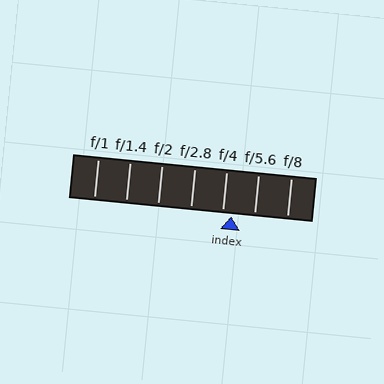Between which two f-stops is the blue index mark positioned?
The index mark is between f/4 and f/5.6.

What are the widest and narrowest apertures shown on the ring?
The widest aperture shown is f/1 and the narrowest is f/8.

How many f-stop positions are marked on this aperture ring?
There are 7 f-stop positions marked.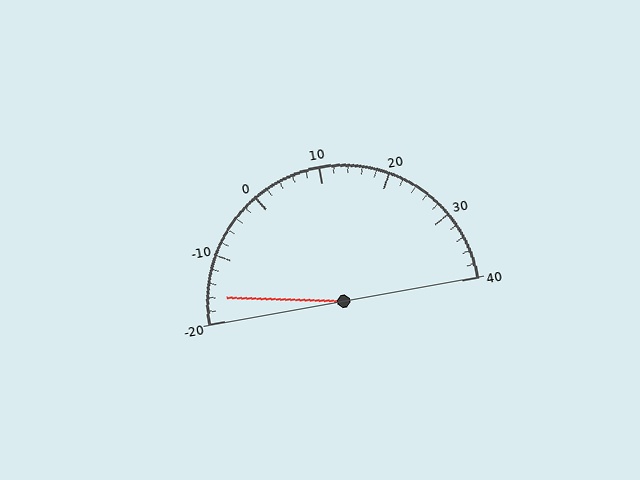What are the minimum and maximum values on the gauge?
The gauge ranges from -20 to 40.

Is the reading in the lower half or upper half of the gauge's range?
The reading is in the lower half of the range (-20 to 40).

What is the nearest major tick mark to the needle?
The nearest major tick mark is -20.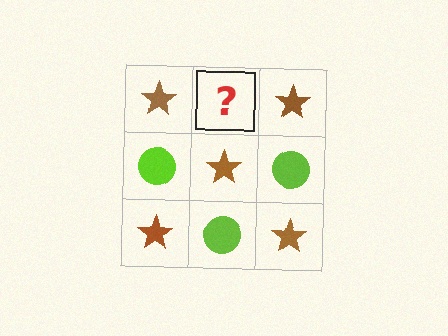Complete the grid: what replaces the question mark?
The question mark should be replaced with a lime circle.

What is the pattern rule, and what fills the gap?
The rule is that it alternates brown star and lime circle in a checkerboard pattern. The gap should be filled with a lime circle.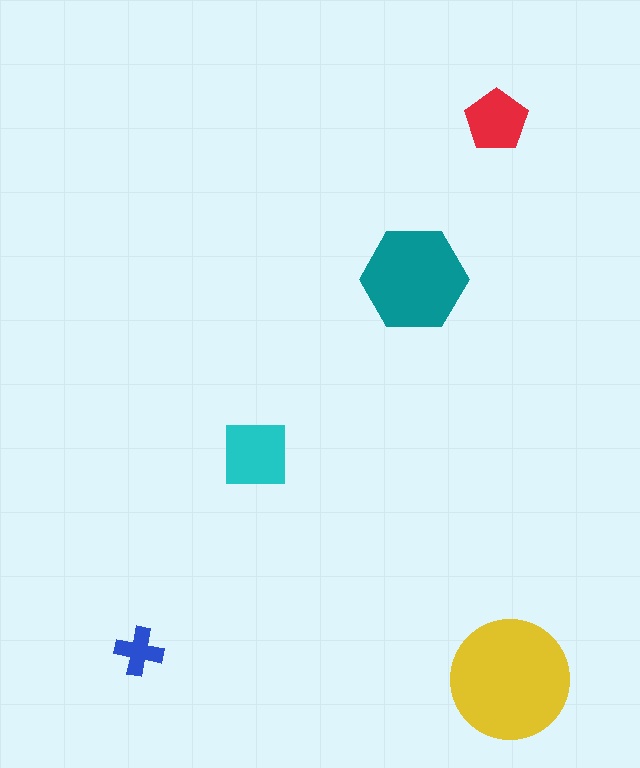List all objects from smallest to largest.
The blue cross, the red pentagon, the cyan square, the teal hexagon, the yellow circle.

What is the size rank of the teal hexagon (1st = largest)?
2nd.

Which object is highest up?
The red pentagon is topmost.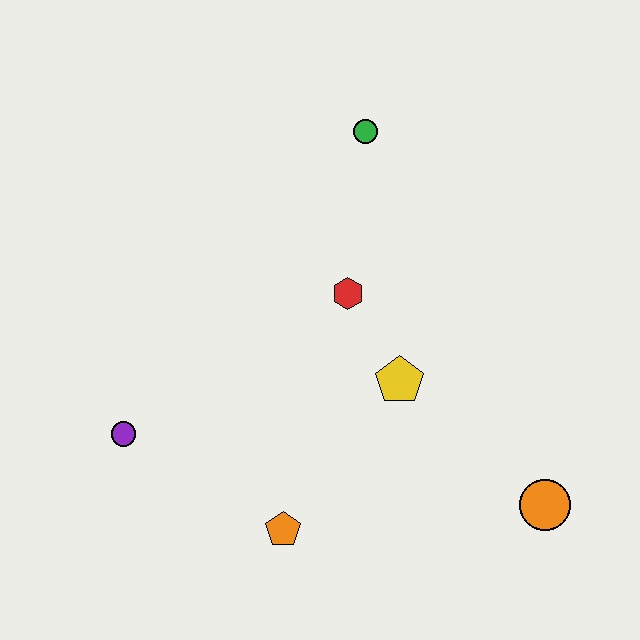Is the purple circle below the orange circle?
No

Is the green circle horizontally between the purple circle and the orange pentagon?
No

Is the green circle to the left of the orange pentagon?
No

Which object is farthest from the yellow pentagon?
The purple circle is farthest from the yellow pentagon.